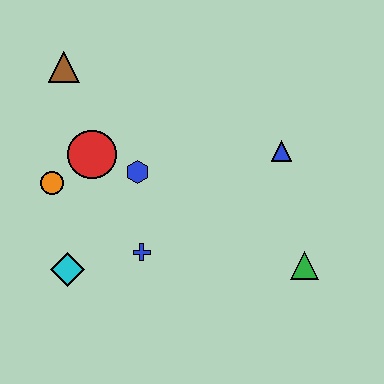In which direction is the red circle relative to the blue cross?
The red circle is above the blue cross.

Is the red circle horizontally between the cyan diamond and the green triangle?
Yes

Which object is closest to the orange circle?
The red circle is closest to the orange circle.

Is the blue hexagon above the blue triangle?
No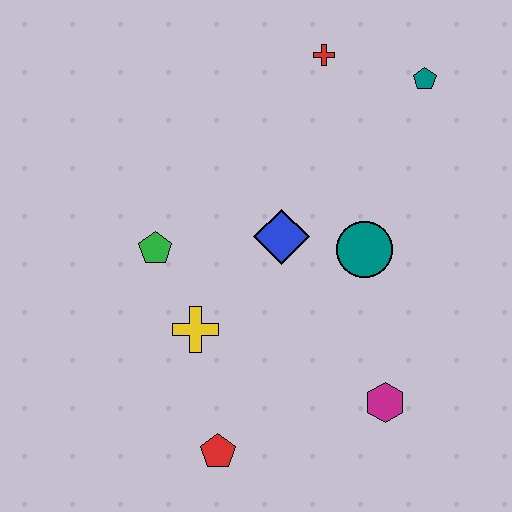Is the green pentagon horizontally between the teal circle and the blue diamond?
No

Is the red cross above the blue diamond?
Yes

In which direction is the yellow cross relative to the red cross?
The yellow cross is below the red cross.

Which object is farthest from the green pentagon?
The teal pentagon is farthest from the green pentagon.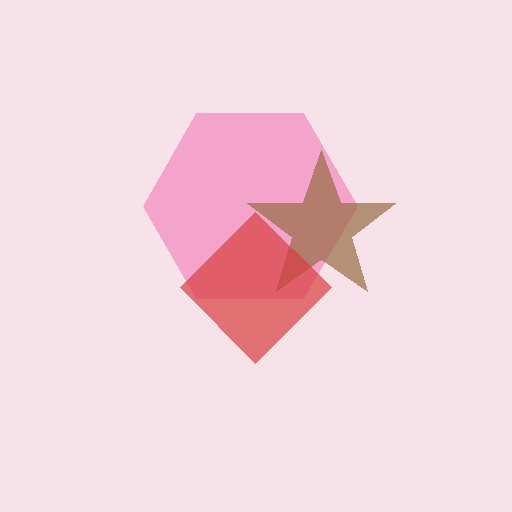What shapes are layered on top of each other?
The layered shapes are: a pink hexagon, a brown star, a red diamond.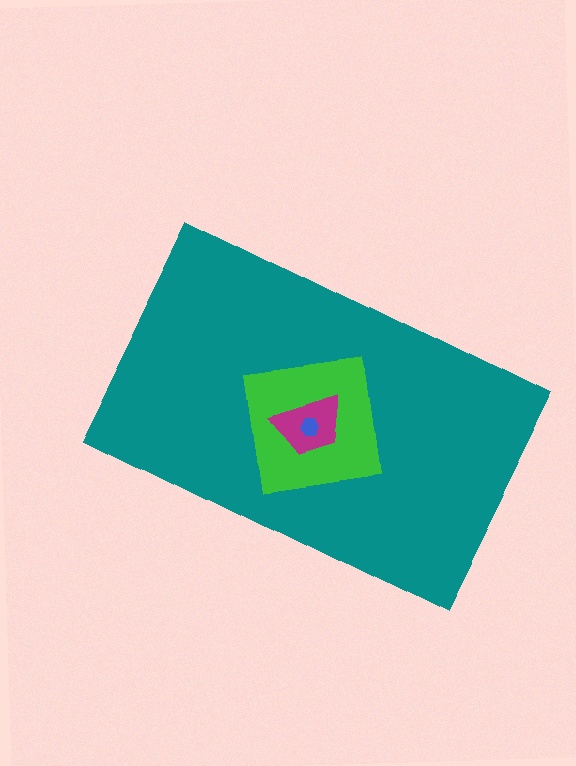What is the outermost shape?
The teal rectangle.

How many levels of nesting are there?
4.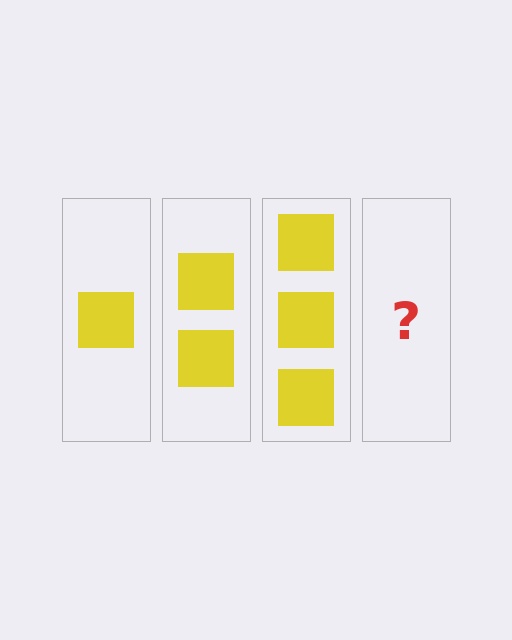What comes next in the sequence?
The next element should be 4 squares.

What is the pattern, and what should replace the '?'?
The pattern is that each step adds one more square. The '?' should be 4 squares.